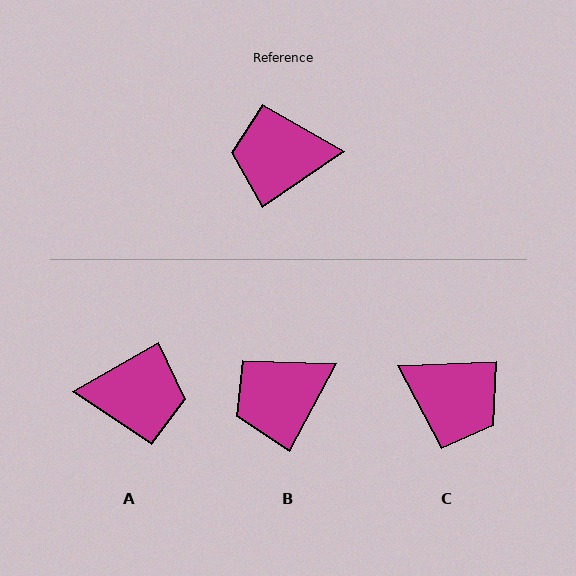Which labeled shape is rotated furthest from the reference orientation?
A, about 176 degrees away.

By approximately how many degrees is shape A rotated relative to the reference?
Approximately 176 degrees counter-clockwise.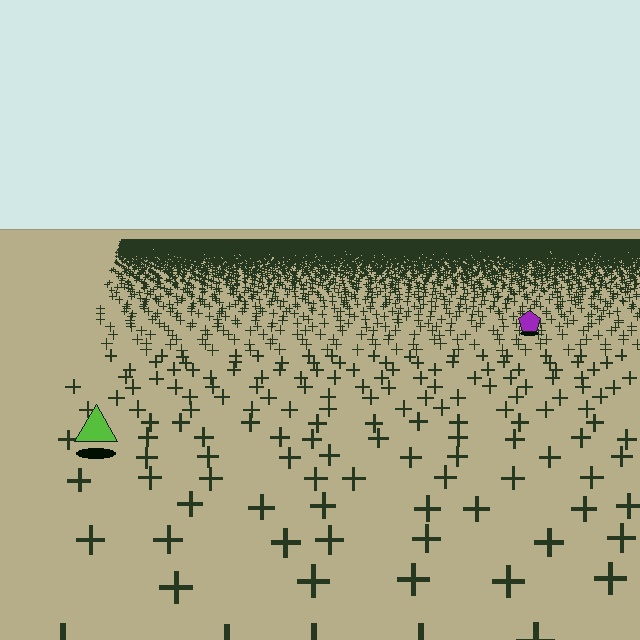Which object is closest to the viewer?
The lime triangle is closest. The texture marks near it are larger and more spread out.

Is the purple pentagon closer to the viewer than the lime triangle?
No. The lime triangle is closer — you can tell from the texture gradient: the ground texture is coarser near it.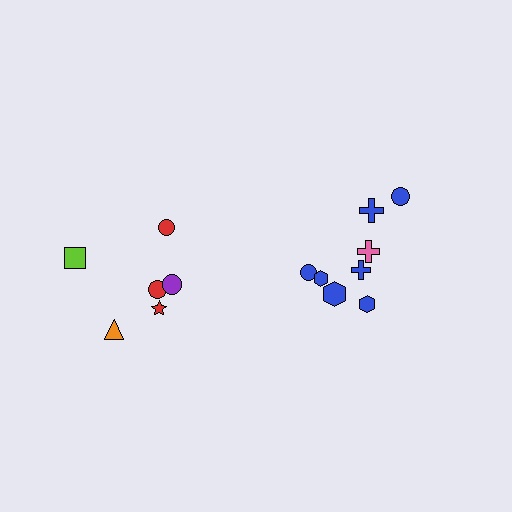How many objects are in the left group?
There are 6 objects.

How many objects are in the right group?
There are 8 objects.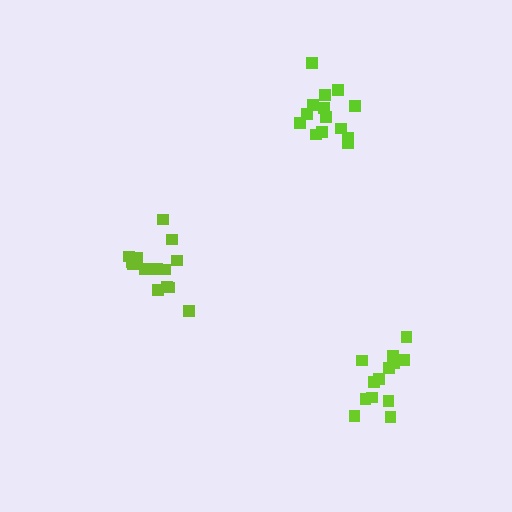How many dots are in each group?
Group 1: 14 dots, Group 2: 13 dots, Group 3: 14 dots (41 total).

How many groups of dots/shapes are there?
There are 3 groups.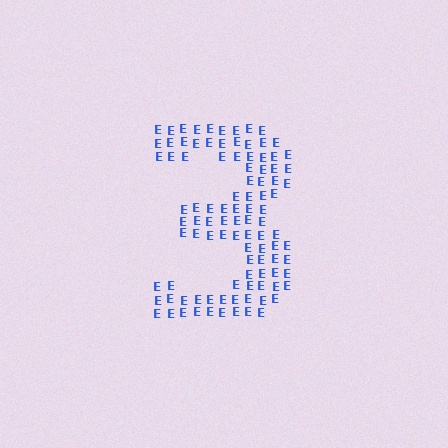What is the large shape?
The large shape is the digit 3.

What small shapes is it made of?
It is made of small letter E's.